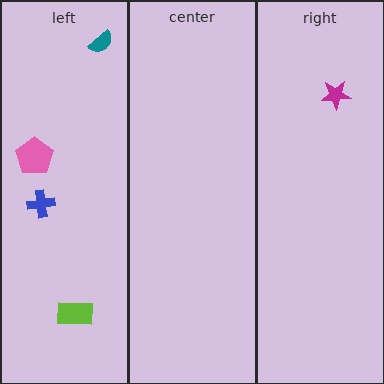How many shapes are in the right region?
1.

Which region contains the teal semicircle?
The left region.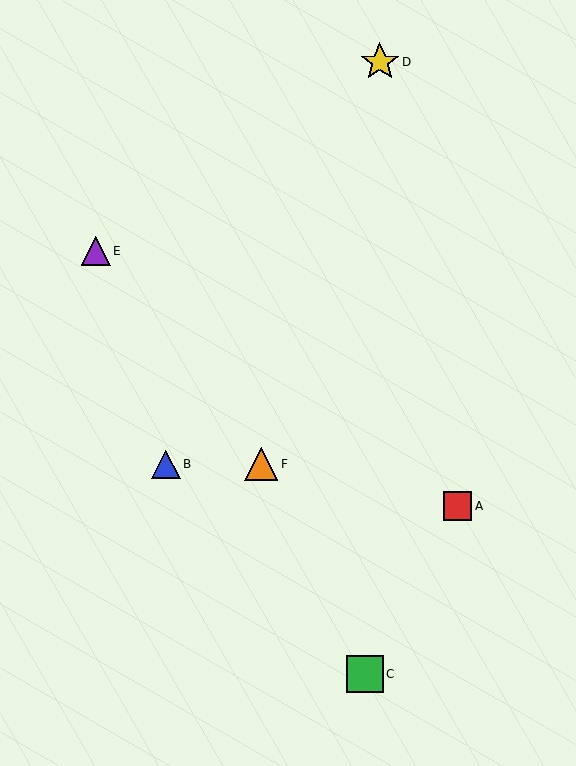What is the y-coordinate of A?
Object A is at y≈506.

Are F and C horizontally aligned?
No, F is at y≈464 and C is at y≈674.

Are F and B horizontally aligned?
Yes, both are at y≈464.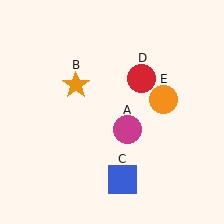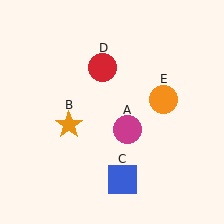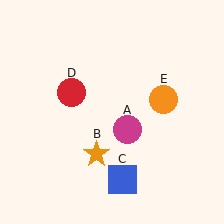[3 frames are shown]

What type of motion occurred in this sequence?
The orange star (object B), red circle (object D) rotated counterclockwise around the center of the scene.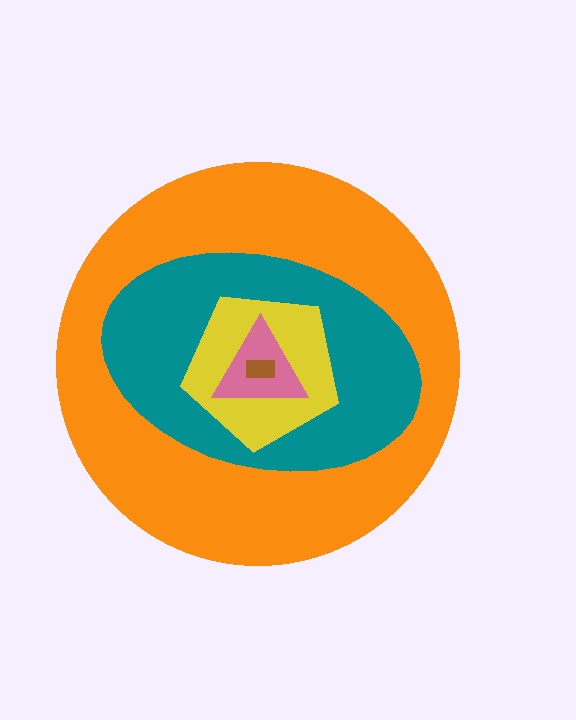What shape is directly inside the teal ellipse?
The yellow pentagon.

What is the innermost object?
The brown rectangle.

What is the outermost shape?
The orange circle.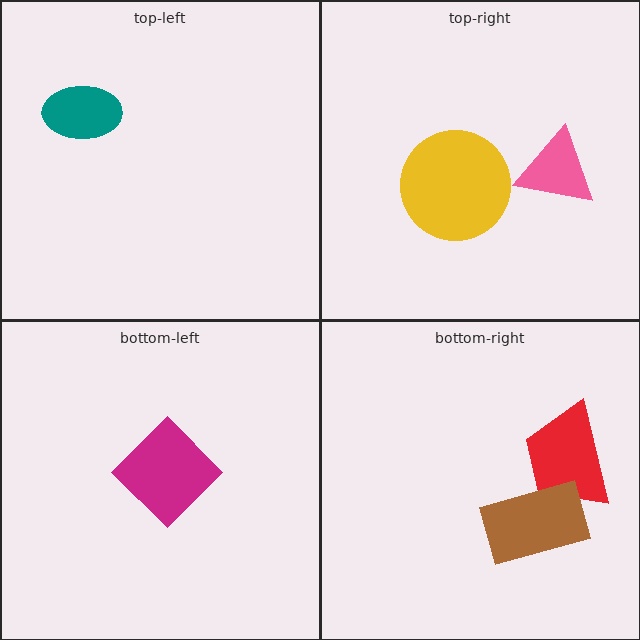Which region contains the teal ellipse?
The top-left region.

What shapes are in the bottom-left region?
The magenta diamond.